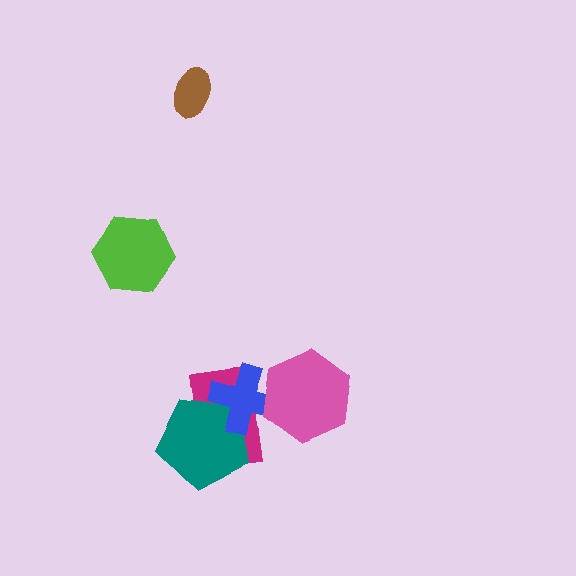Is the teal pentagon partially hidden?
Yes, it is partially covered by another shape.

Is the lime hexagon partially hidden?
No, no other shape covers it.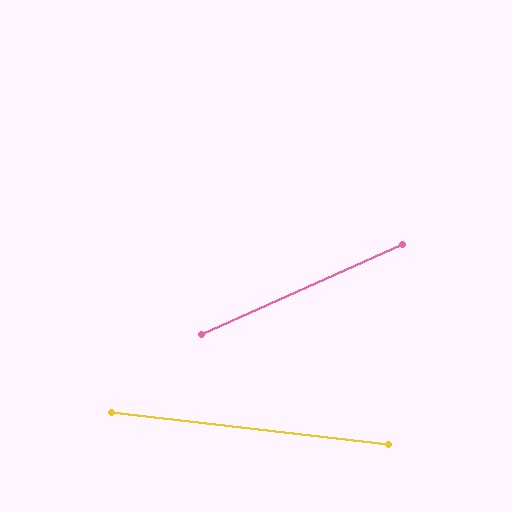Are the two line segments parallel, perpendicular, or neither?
Neither parallel nor perpendicular — they differ by about 31°.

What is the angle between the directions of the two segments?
Approximately 31 degrees.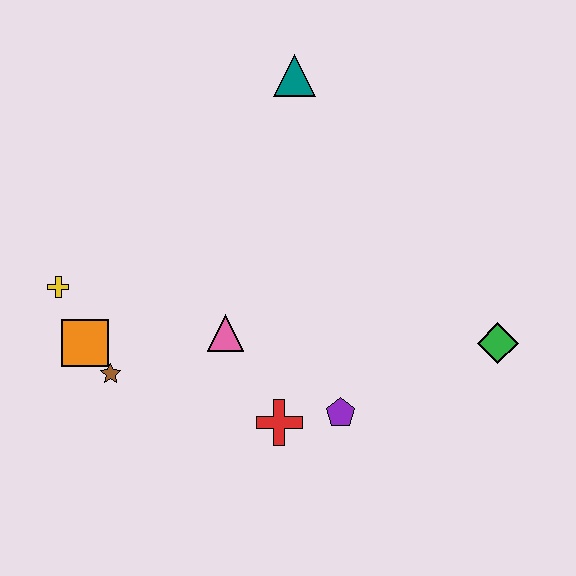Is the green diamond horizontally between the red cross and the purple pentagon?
No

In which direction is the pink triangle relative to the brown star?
The pink triangle is to the right of the brown star.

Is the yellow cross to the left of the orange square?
Yes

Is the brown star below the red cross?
No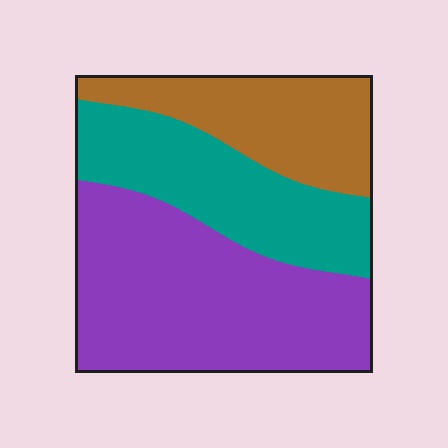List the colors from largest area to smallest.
From largest to smallest: purple, teal, brown.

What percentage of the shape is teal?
Teal covers roughly 30% of the shape.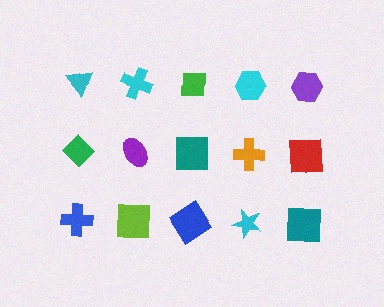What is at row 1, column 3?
A green square.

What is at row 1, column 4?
A cyan hexagon.